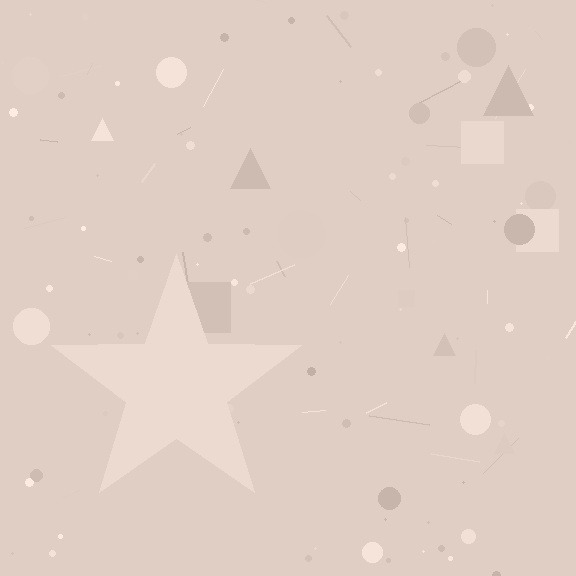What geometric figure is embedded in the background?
A star is embedded in the background.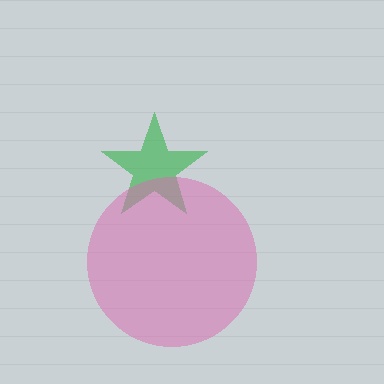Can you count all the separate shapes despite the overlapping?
Yes, there are 2 separate shapes.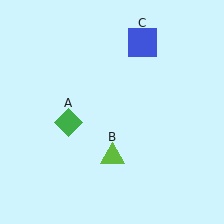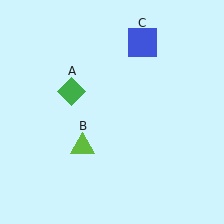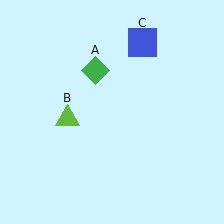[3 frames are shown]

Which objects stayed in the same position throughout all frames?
Blue square (object C) remained stationary.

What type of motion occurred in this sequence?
The green diamond (object A), lime triangle (object B) rotated clockwise around the center of the scene.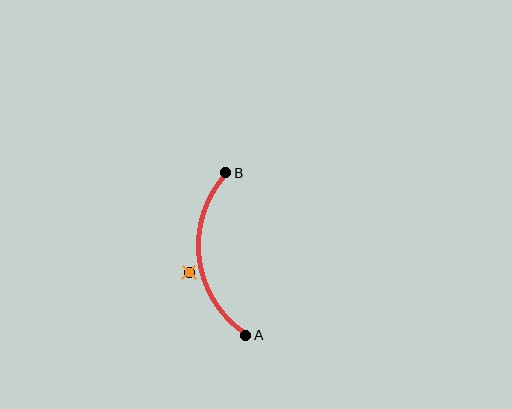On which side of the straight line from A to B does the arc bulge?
The arc bulges to the left of the straight line connecting A and B.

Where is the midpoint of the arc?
The arc midpoint is the point on the curve farthest from the straight line joining A and B. It sits to the left of that line.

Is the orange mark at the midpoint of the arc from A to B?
No — the orange mark does not lie on the arc at all. It sits slightly outside the curve.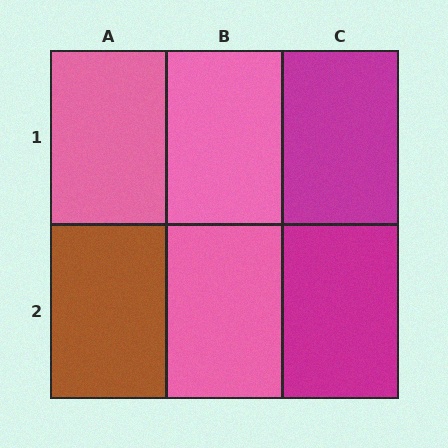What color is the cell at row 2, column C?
Magenta.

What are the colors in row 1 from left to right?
Pink, pink, magenta.